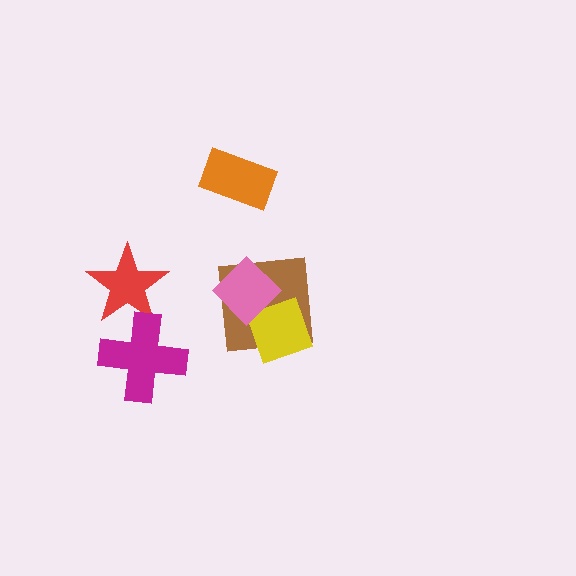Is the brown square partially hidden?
Yes, it is partially covered by another shape.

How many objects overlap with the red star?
1 object overlaps with the red star.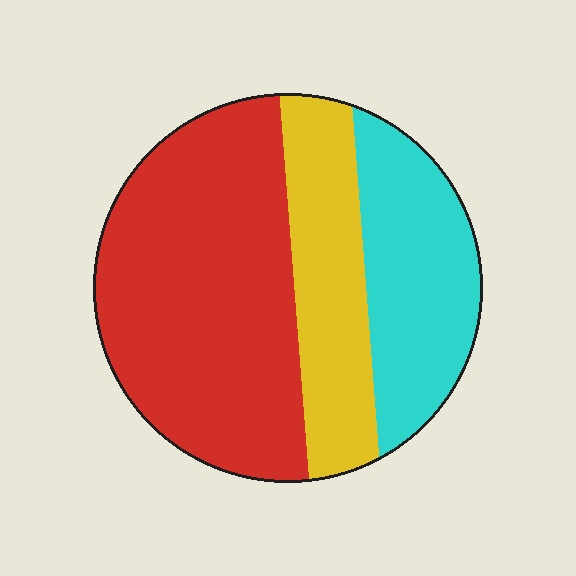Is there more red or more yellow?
Red.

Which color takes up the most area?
Red, at roughly 50%.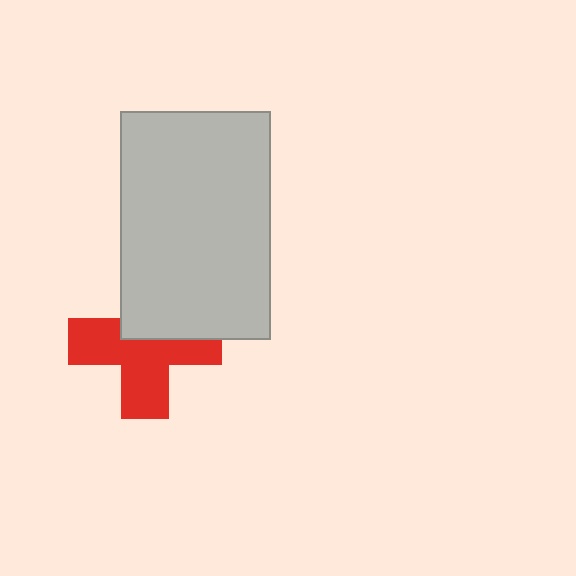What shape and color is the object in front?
The object in front is a light gray rectangle.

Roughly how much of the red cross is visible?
About half of it is visible (roughly 62%).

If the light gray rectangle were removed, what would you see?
You would see the complete red cross.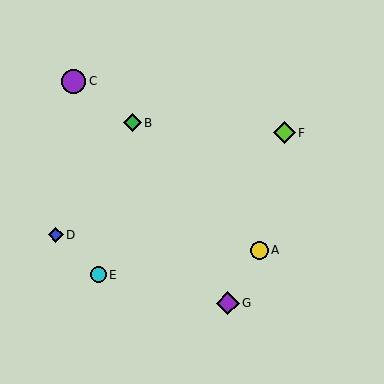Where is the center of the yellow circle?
The center of the yellow circle is at (259, 250).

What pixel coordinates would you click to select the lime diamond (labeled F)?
Click at (284, 133) to select the lime diamond F.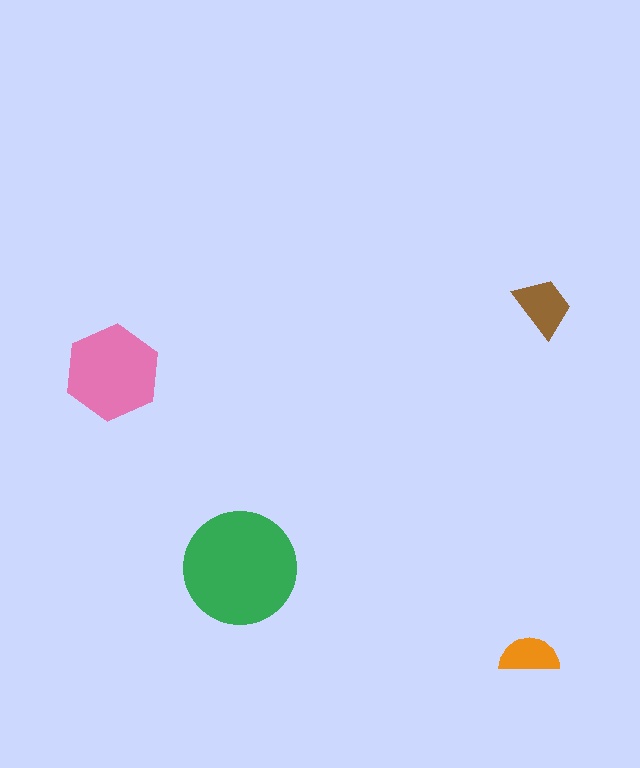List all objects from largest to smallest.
The green circle, the pink hexagon, the brown trapezoid, the orange semicircle.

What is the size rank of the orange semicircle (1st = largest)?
4th.